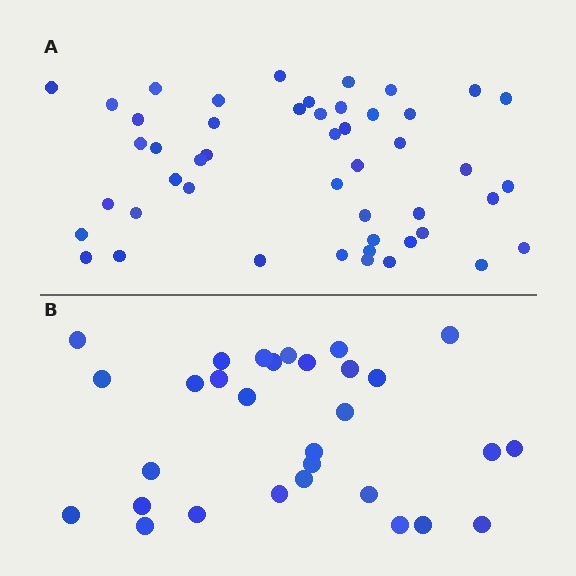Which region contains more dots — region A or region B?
Region A (the top region) has more dots.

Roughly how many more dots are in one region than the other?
Region A has approximately 20 more dots than region B.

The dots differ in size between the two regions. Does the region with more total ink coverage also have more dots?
No. Region B has more total ink coverage because its dots are larger, but region A actually contains more individual dots. Total area can be misleading — the number of items is what matters here.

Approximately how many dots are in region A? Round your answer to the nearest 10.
About 50 dots. (The exact count is 48, which rounds to 50.)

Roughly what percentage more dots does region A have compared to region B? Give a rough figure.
About 60% more.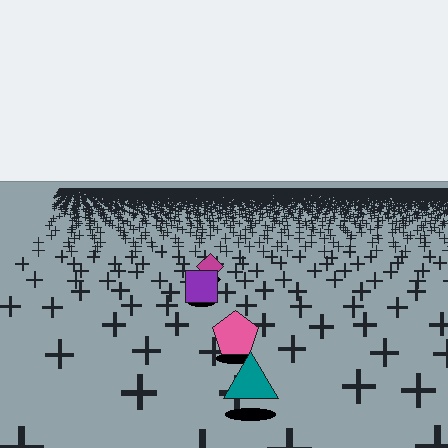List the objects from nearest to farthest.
From nearest to farthest: the teal triangle, the pink pentagon, the purple square, the magenta diamond.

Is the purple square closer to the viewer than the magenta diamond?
Yes. The purple square is closer — you can tell from the texture gradient: the ground texture is coarser near it.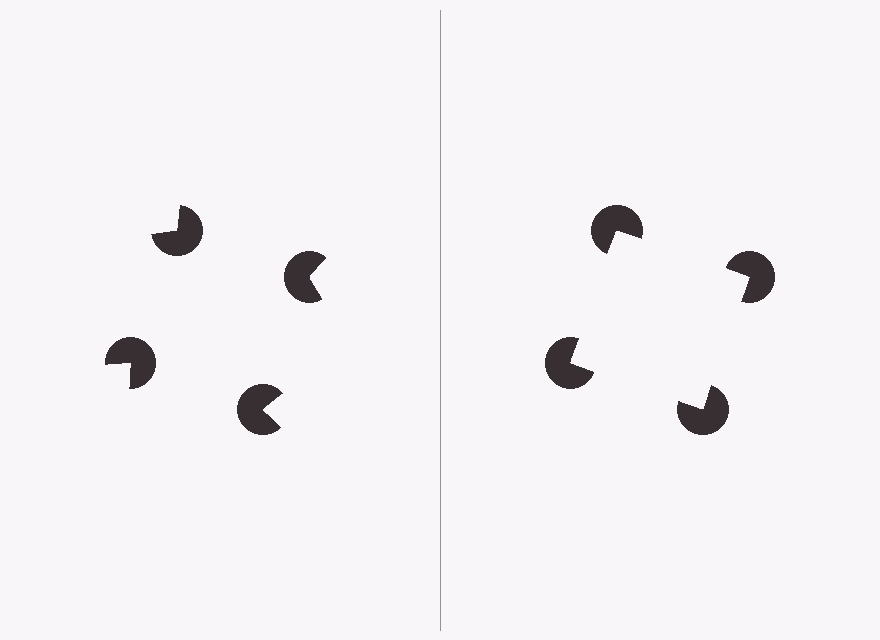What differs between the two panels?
The pac-man discs are positioned identically on both sides; only the wedge orientations differ. On the right they align to a square; on the left they are misaligned.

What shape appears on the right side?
An illusory square.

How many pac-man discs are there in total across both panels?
8 — 4 on each side.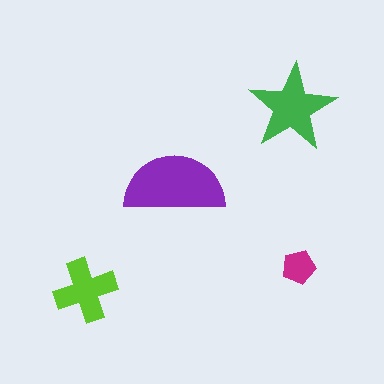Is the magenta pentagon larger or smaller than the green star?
Smaller.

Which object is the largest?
The purple semicircle.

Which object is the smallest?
The magenta pentagon.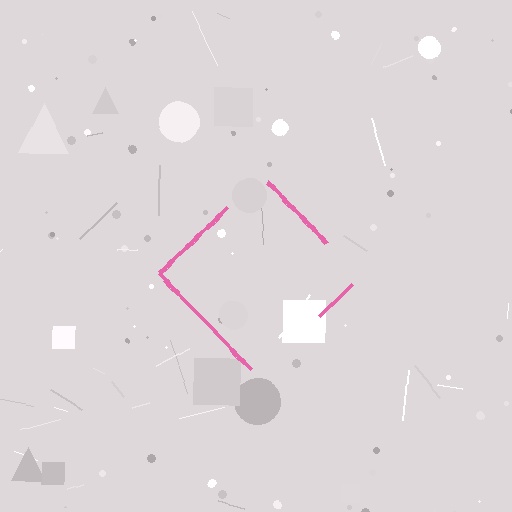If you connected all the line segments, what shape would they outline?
They would outline a diamond.